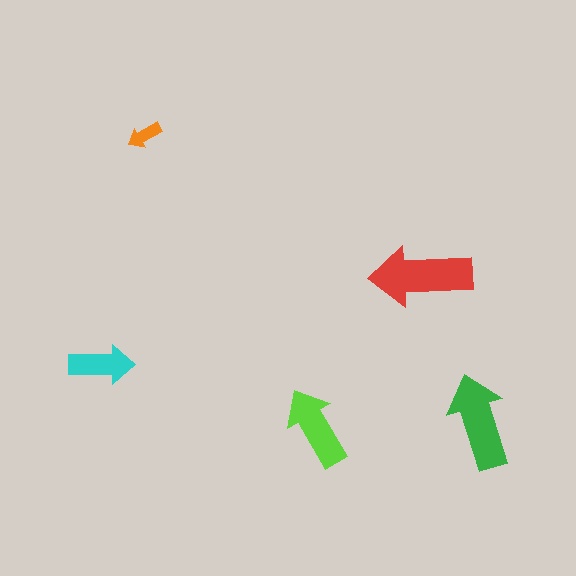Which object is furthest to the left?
The cyan arrow is leftmost.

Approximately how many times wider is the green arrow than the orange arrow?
About 2.5 times wider.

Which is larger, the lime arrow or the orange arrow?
The lime one.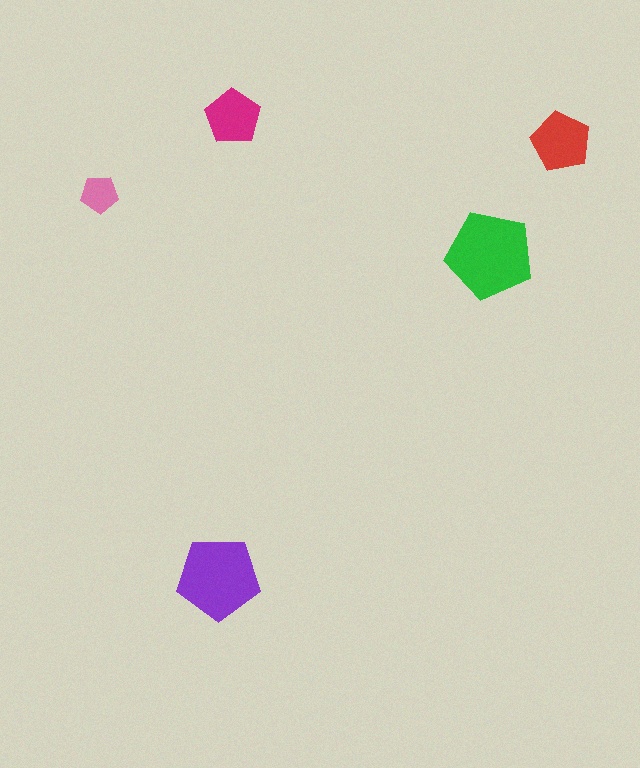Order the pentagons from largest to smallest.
the green one, the purple one, the red one, the magenta one, the pink one.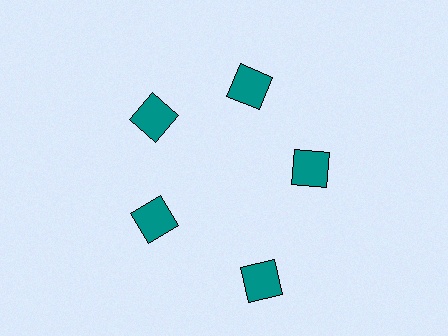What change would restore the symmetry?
The symmetry would be restored by moving it inward, back onto the ring so that all 5 diamonds sit at equal angles and equal distance from the center.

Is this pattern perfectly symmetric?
No. The 5 teal diamonds are arranged in a ring, but one element near the 5 o'clock position is pushed outward from the center, breaking the 5-fold rotational symmetry.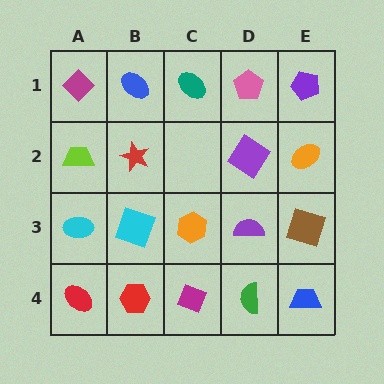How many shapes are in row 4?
5 shapes.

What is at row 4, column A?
A red ellipse.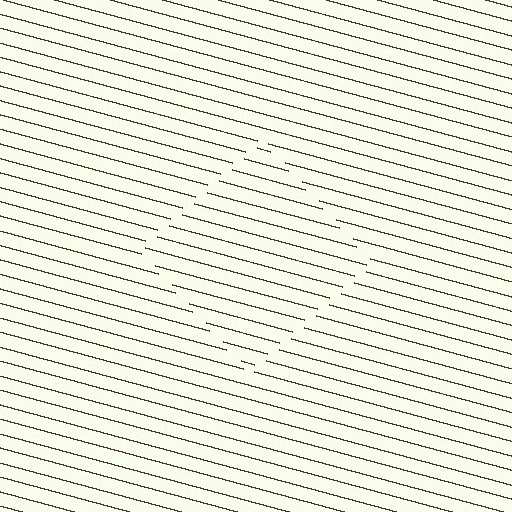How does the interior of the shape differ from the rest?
The interior of the shape contains the same grating, shifted by half a period — the contour is defined by the phase discontinuity where line-ends from the inner and outer gratings abut.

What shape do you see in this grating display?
An illusory square. The interior of the shape contains the same grating, shifted by half a period — the contour is defined by the phase discontinuity where line-ends from the inner and outer gratings abut.